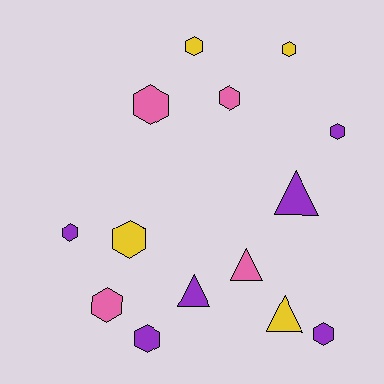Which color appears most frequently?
Purple, with 6 objects.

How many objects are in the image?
There are 14 objects.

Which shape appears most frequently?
Hexagon, with 10 objects.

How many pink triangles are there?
There is 1 pink triangle.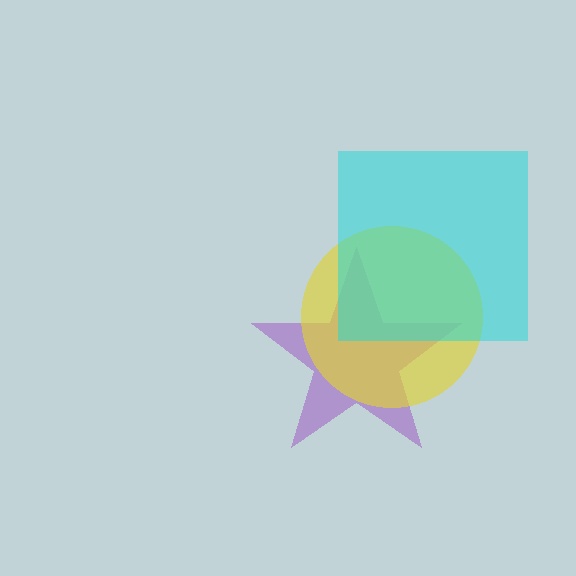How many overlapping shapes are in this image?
There are 3 overlapping shapes in the image.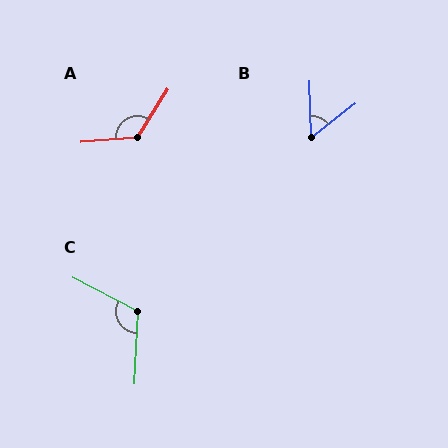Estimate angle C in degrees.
Approximately 115 degrees.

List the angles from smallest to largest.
B (54°), C (115°), A (127°).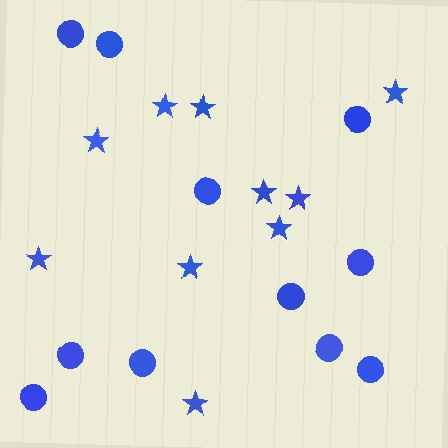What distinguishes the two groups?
There are 2 groups: one group of stars (10) and one group of circles (11).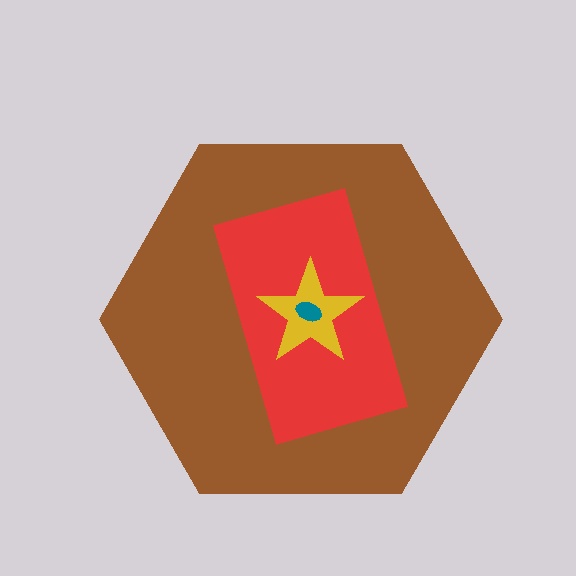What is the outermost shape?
The brown hexagon.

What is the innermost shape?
The teal ellipse.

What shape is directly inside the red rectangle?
The yellow star.